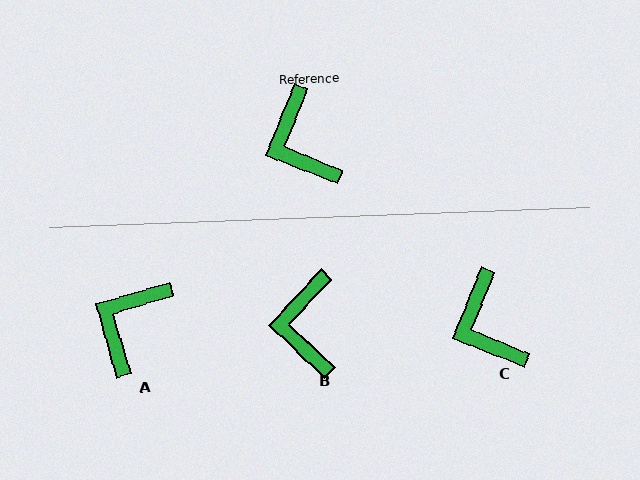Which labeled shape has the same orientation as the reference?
C.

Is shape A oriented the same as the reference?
No, it is off by about 52 degrees.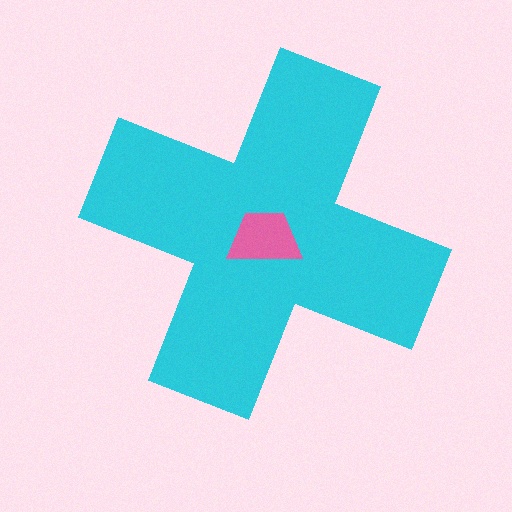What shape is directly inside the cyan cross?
The pink trapezoid.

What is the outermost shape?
The cyan cross.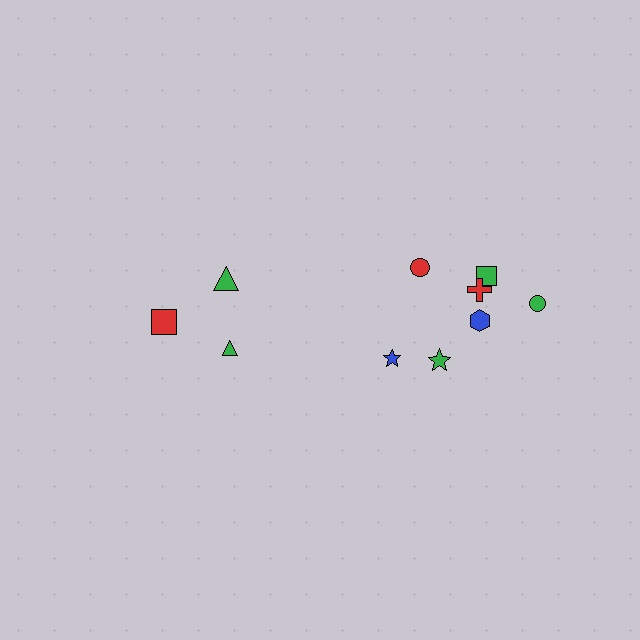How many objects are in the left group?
There are 3 objects.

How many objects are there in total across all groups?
There are 10 objects.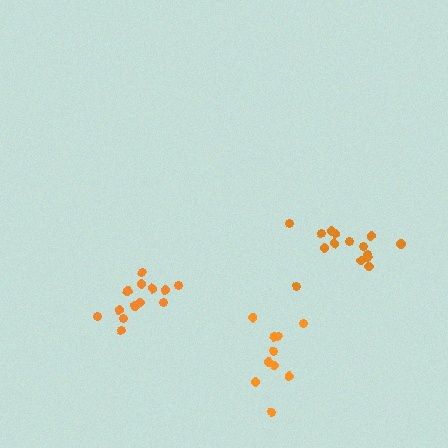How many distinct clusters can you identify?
There are 3 distinct clusters.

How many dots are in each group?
Group 1: 10 dots, Group 2: 15 dots, Group 3: 13 dots (38 total).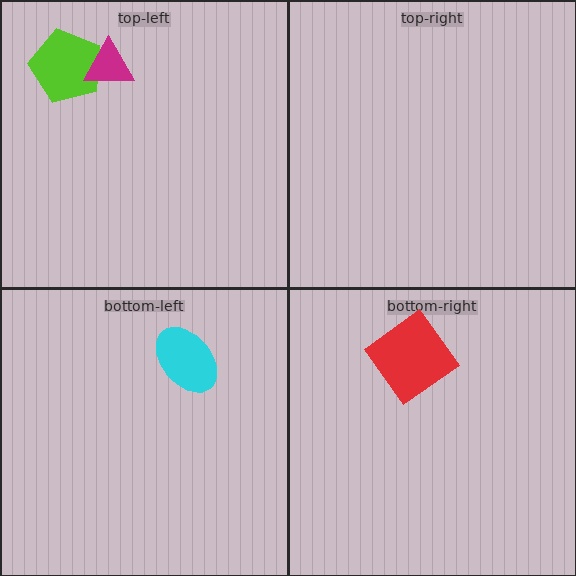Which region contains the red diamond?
The bottom-right region.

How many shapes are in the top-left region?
2.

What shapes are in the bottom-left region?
The cyan ellipse.